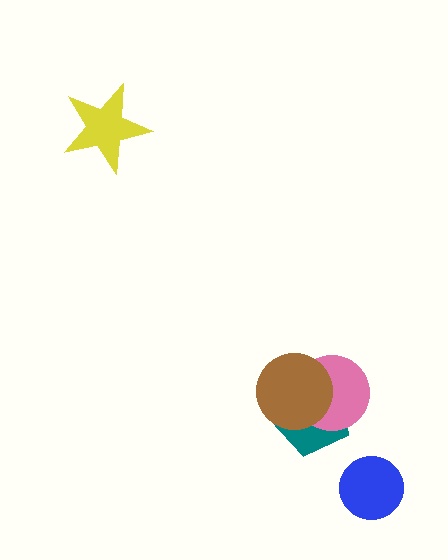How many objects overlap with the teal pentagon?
2 objects overlap with the teal pentagon.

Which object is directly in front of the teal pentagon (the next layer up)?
The pink circle is directly in front of the teal pentagon.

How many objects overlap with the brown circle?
2 objects overlap with the brown circle.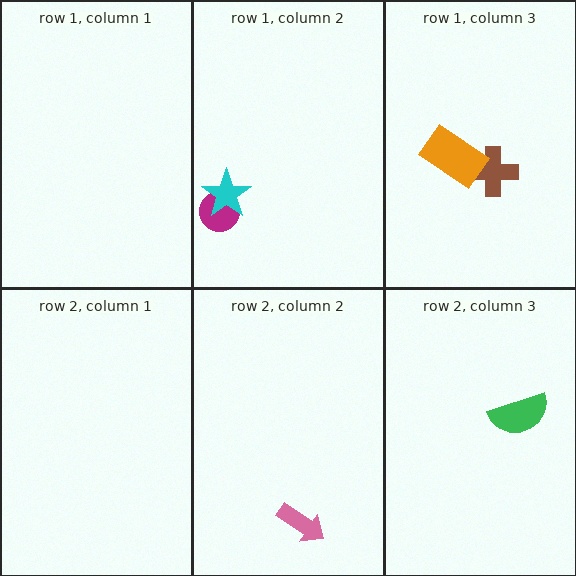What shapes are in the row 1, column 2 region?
The magenta circle, the cyan star.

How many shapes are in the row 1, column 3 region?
2.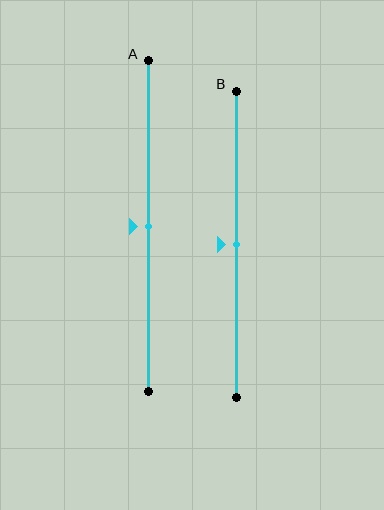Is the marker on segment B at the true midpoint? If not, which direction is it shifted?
Yes, the marker on segment B is at the true midpoint.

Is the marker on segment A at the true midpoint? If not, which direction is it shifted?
Yes, the marker on segment A is at the true midpoint.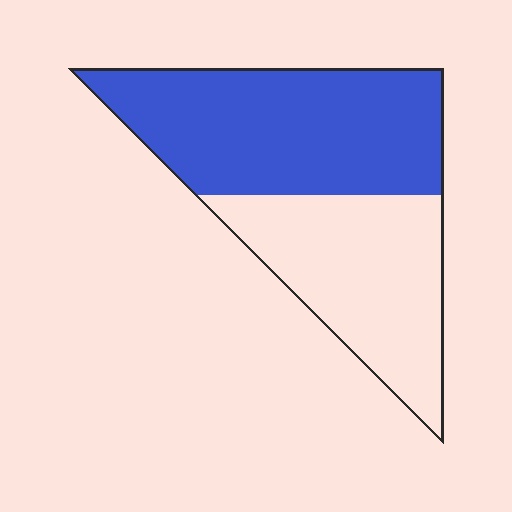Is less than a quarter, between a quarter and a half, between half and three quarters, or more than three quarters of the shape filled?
Between half and three quarters.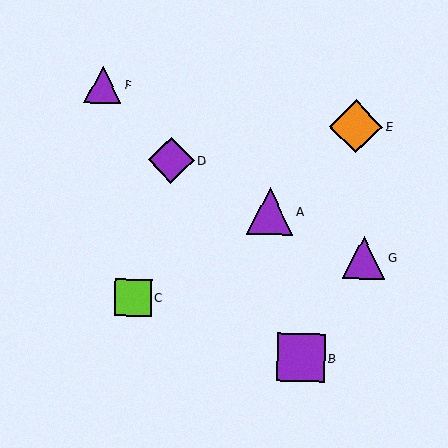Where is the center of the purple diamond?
The center of the purple diamond is at (171, 160).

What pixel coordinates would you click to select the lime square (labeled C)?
Click at (133, 298) to select the lime square C.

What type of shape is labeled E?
Shape E is an orange diamond.